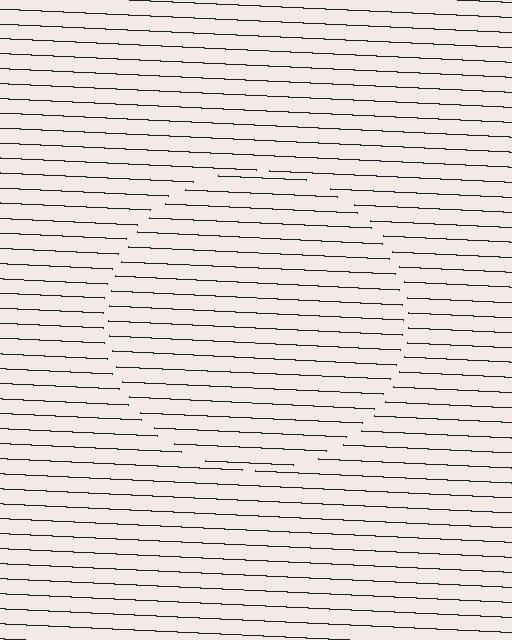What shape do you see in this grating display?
An illusory circle. The interior of the shape contains the same grating, shifted by half a period — the contour is defined by the phase discontinuity where line-ends from the inner and outer gratings abut.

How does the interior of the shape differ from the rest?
The interior of the shape contains the same grating, shifted by half a period — the contour is defined by the phase discontinuity where line-ends from the inner and outer gratings abut.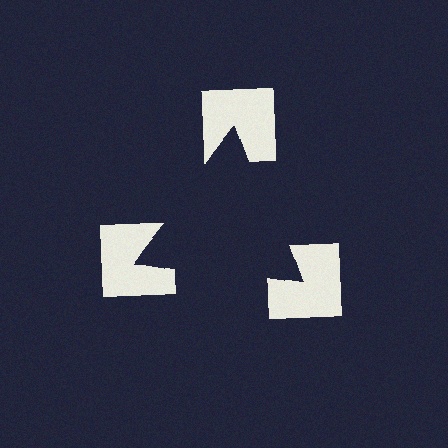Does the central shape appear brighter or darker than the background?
It typically appears slightly darker than the background, even though no actual brightness change is drawn.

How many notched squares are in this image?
There are 3 — one at each vertex of the illusory triangle.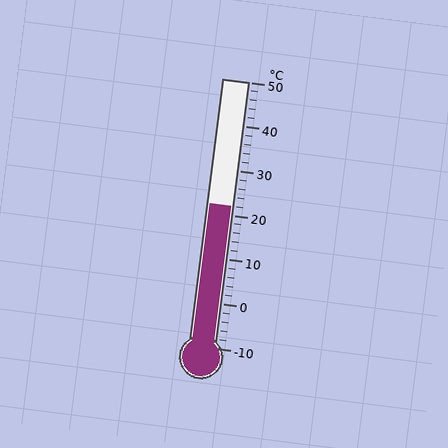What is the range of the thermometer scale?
The thermometer scale ranges from -10°C to 50°C.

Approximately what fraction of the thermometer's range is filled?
The thermometer is filled to approximately 55% of its range.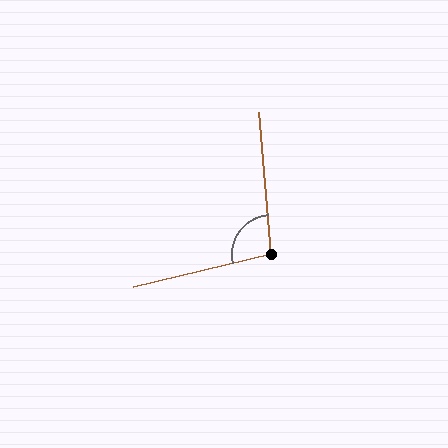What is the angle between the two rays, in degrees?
Approximately 99 degrees.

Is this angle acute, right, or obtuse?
It is obtuse.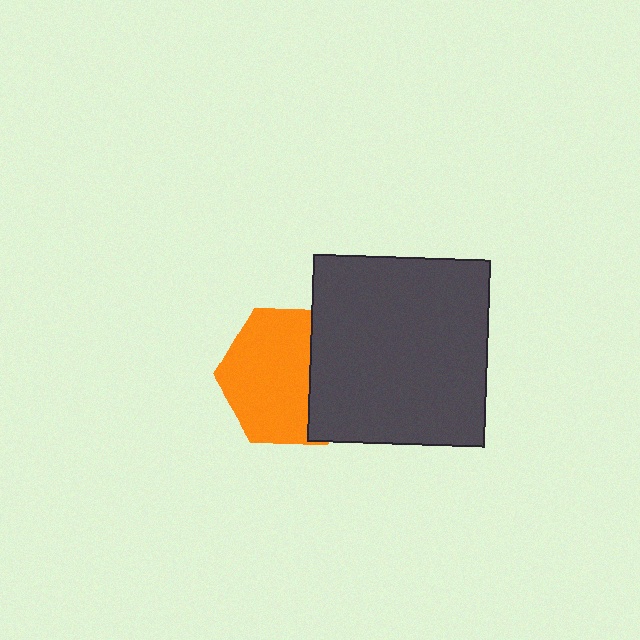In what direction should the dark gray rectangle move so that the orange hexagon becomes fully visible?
The dark gray rectangle should move right. That is the shortest direction to clear the overlap and leave the orange hexagon fully visible.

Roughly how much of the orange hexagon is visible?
Most of it is visible (roughly 66%).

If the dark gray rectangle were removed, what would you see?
You would see the complete orange hexagon.